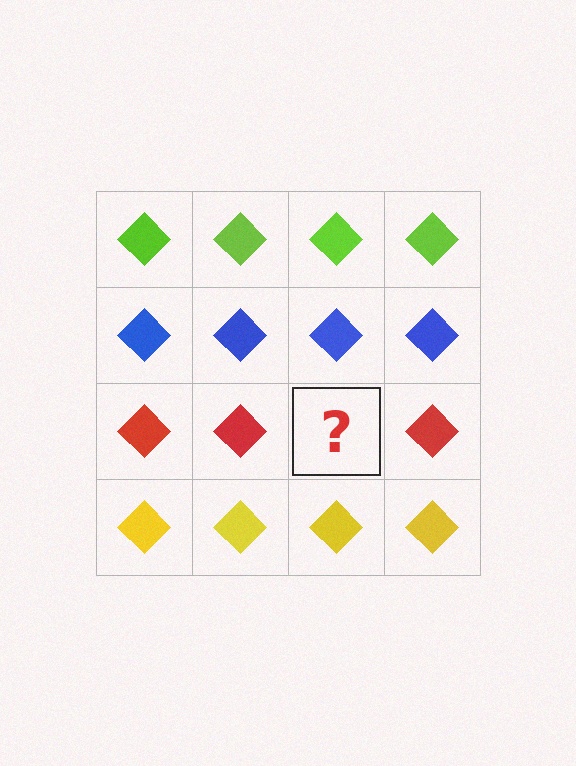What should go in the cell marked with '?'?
The missing cell should contain a red diamond.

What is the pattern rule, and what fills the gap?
The rule is that each row has a consistent color. The gap should be filled with a red diamond.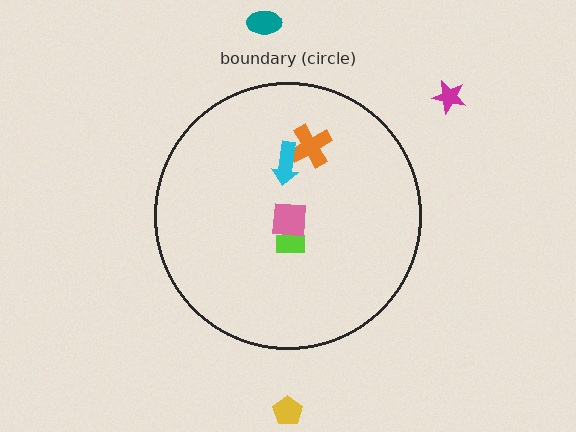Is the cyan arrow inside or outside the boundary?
Inside.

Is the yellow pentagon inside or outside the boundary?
Outside.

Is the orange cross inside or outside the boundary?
Inside.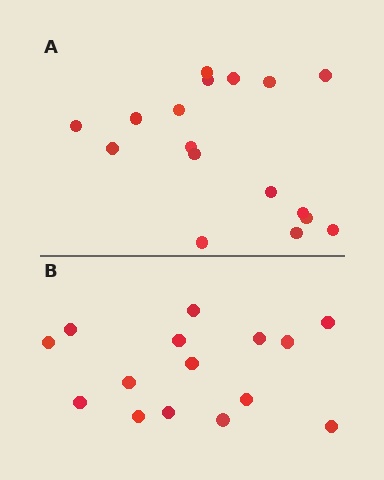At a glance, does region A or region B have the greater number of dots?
Region A (the top region) has more dots.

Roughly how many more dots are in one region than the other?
Region A has just a few more — roughly 2 or 3 more dots than region B.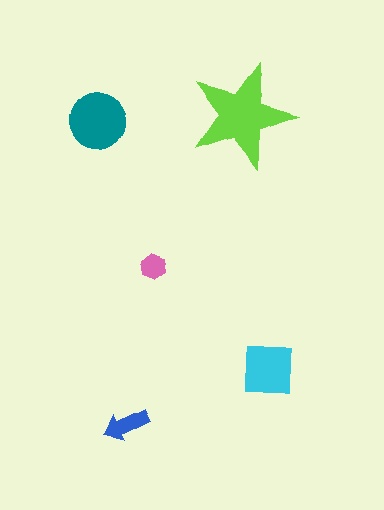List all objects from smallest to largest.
The pink hexagon, the blue arrow, the cyan square, the teal circle, the lime star.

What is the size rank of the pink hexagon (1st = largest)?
5th.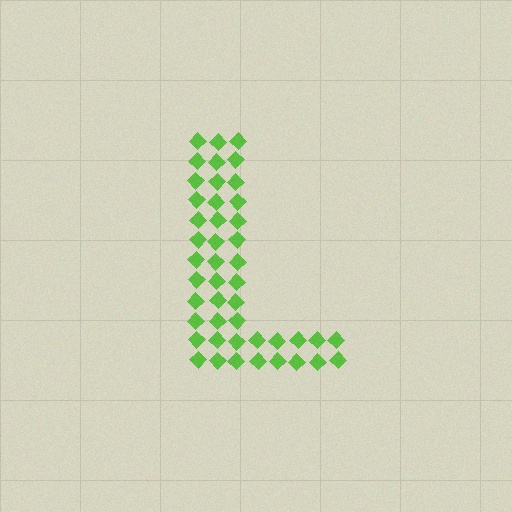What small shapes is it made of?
It is made of small diamonds.